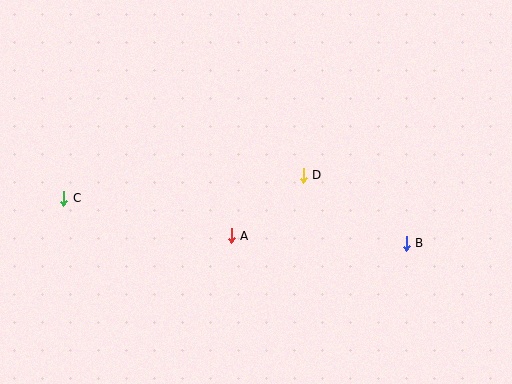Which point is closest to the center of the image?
Point D at (303, 175) is closest to the center.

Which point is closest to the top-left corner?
Point C is closest to the top-left corner.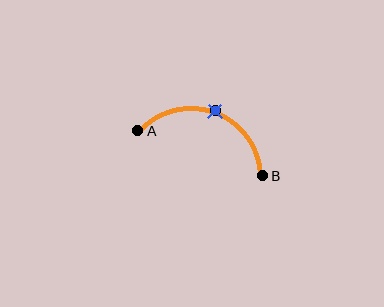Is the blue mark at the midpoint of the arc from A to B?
Yes. The blue mark lies on the arc at equal arc-length from both A and B — it is the arc midpoint.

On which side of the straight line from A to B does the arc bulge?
The arc bulges above the straight line connecting A and B.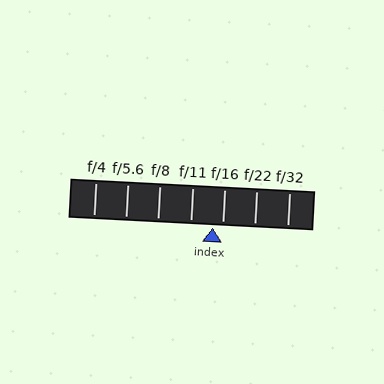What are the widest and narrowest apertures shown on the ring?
The widest aperture shown is f/4 and the narrowest is f/32.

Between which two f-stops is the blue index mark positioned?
The index mark is between f/11 and f/16.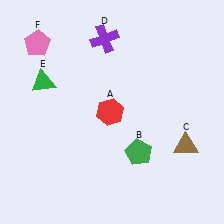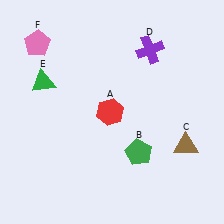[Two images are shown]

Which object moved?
The purple cross (D) moved right.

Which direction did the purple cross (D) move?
The purple cross (D) moved right.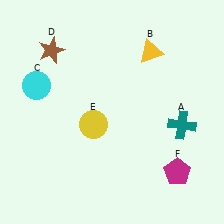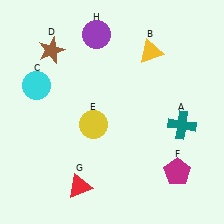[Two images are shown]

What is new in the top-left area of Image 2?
A purple circle (H) was added in the top-left area of Image 2.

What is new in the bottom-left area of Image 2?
A red triangle (G) was added in the bottom-left area of Image 2.